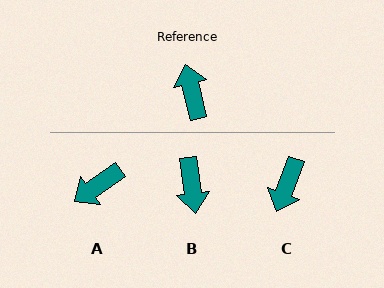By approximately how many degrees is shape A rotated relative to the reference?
Approximately 111 degrees counter-clockwise.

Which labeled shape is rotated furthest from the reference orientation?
B, about 174 degrees away.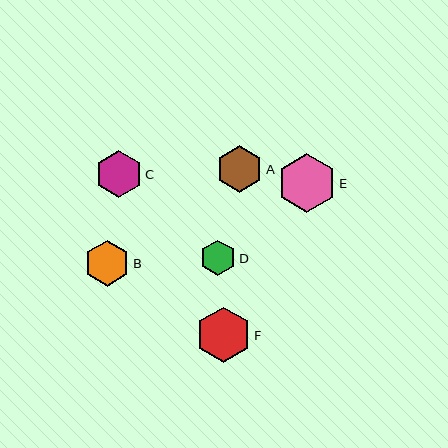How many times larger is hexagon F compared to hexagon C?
Hexagon F is approximately 1.2 times the size of hexagon C.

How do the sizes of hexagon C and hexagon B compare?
Hexagon C and hexagon B are approximately the same size.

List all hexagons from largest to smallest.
From largest to smallest: E, F, C, A, B, D.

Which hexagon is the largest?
Hexagon E is the largest with a size of approximately 59 pixels.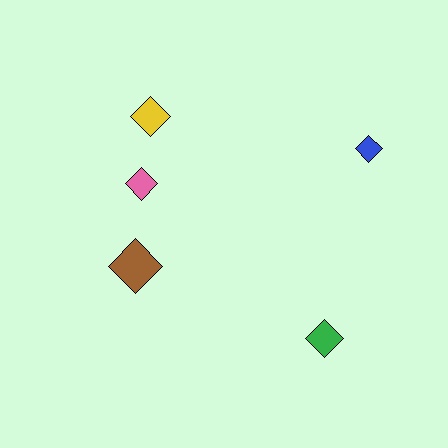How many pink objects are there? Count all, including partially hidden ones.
There is 1 pink object.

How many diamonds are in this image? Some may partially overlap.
There are 5 diamonds.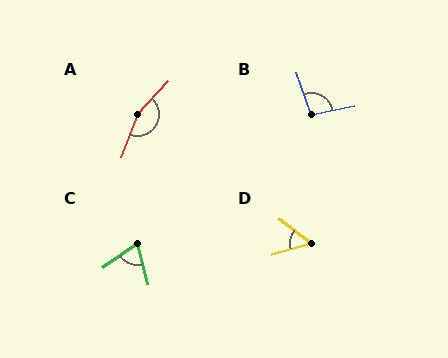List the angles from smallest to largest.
D (52°), C (70°), B (97°), A (158°).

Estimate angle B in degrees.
Approximately 97 degrees.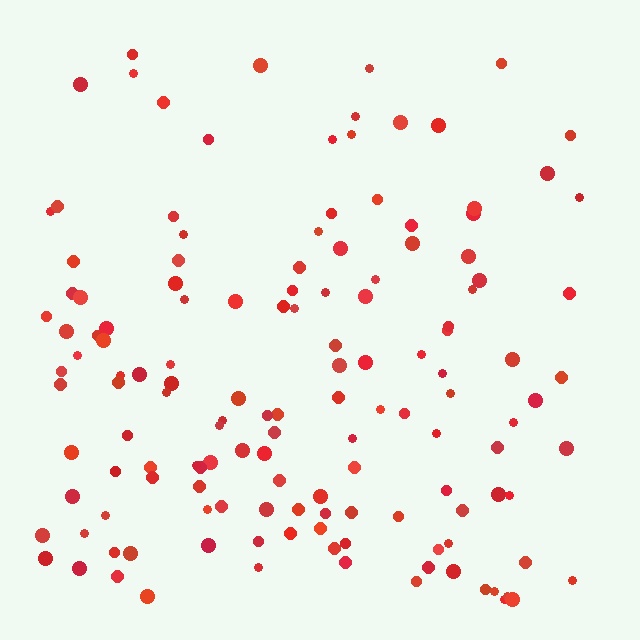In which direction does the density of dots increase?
From top to bottom, with the bottom side densest.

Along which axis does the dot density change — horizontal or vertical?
Vertical.